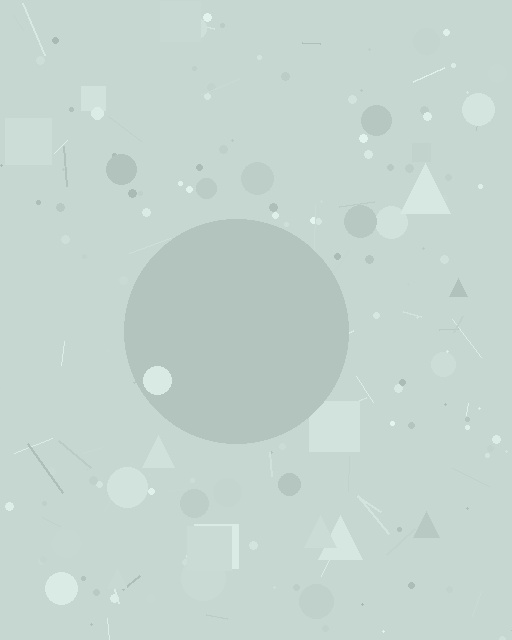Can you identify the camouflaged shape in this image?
The camouflaged shape is a circle.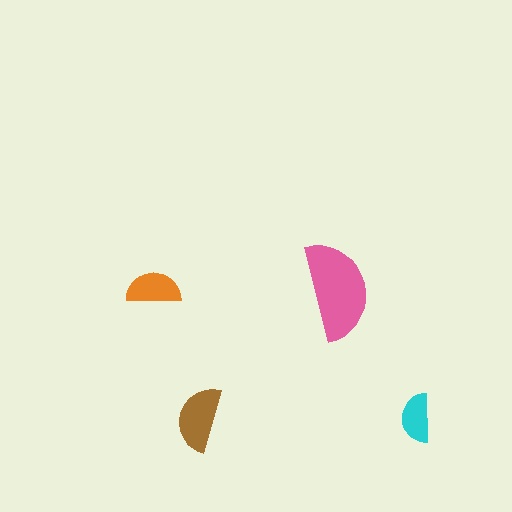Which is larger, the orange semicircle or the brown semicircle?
The brown one.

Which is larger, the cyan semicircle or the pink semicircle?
The pink one.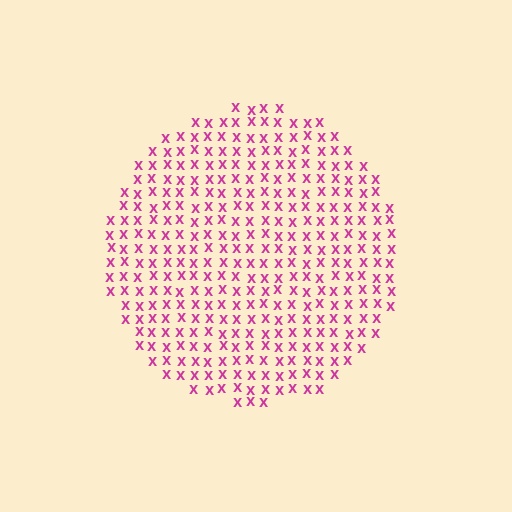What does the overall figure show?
The overall figure shows a circle.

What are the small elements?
The small elements are letter X's.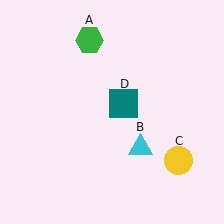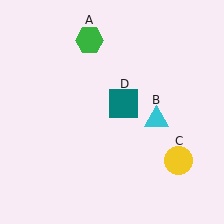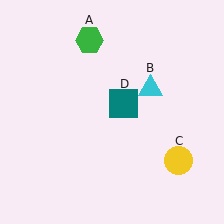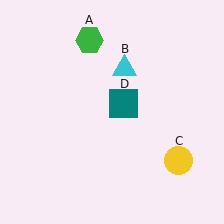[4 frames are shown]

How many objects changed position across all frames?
1 object changed position: cyan triangle (object B).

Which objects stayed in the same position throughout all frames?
Green hexagon (object A) and yellow circle (object C) and teal square (object D) remained stationary.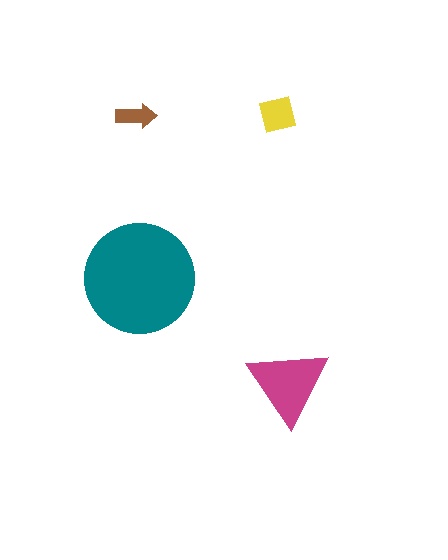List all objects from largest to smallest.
The teal circle, the magenta triangle, the yellow square, the brown arrow.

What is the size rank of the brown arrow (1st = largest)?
4th.